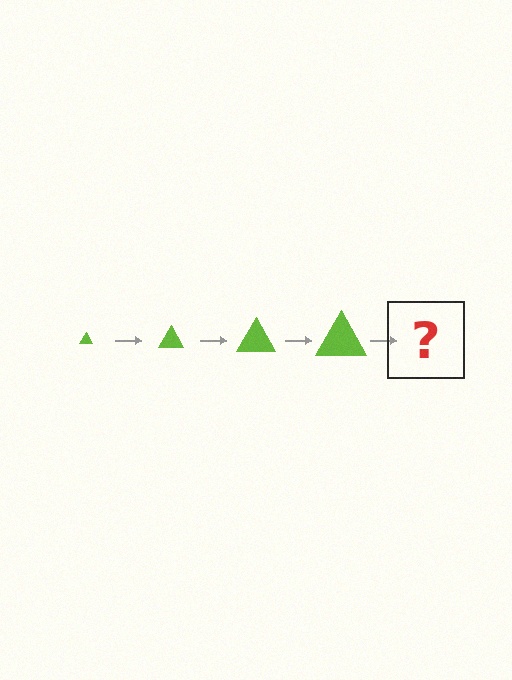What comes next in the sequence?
The next element should be a lime triangle, larger than the previous one.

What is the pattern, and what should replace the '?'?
The pattern is that the triangle gets progressively larger each step. The '?' should be a lime triangle, larger than the previous one.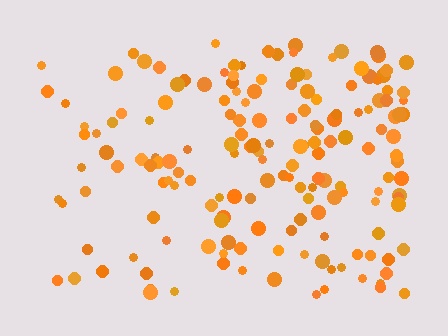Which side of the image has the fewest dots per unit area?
The left.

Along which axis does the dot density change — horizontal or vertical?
Horizontal.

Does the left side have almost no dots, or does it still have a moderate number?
Still a moderate number, just noticeably fewer than the right.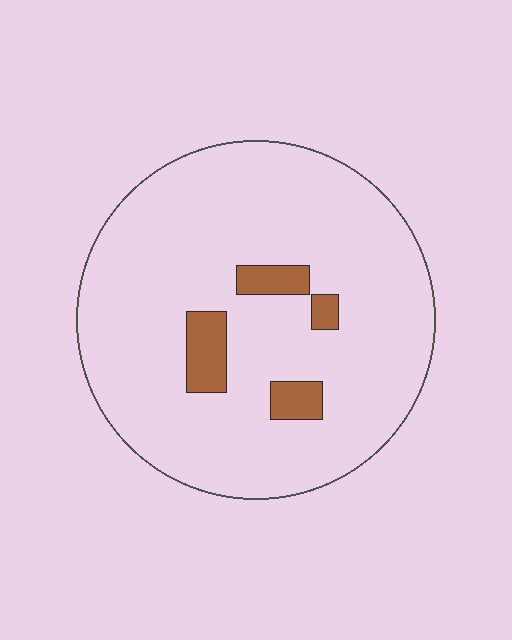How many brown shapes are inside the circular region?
4.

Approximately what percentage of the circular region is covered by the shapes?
Approximately 10%.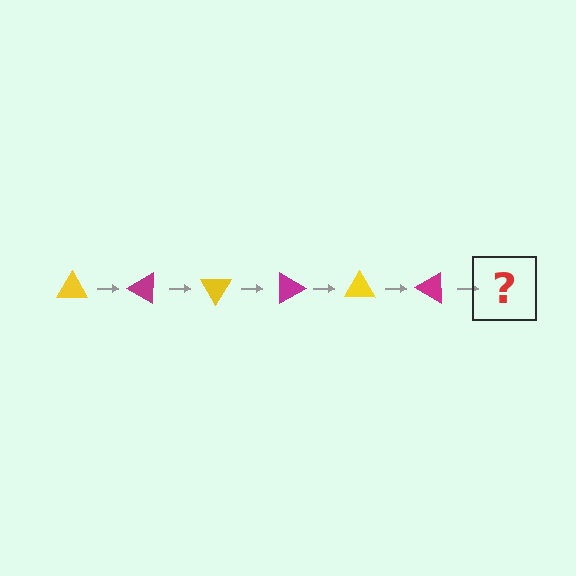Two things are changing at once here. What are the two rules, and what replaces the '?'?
The two rules are that it rotates 30 degrees each step and the color cycles through yellow and magenta. The '?' should be a yellow triangle, rotated 180 degrees from the start.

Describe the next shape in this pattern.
It should be a yellow triangle, rotated 180 degrees from the start.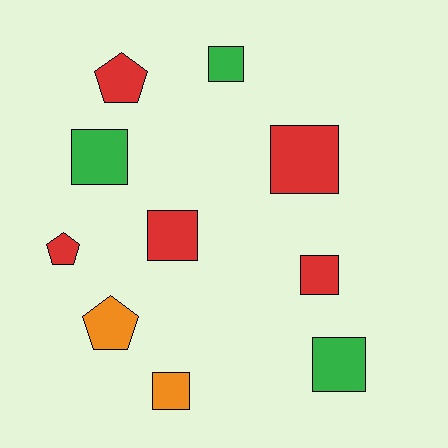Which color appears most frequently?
Red, with 5 objects.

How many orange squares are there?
There is 1 orange square.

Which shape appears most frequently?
Square, with 7 objects.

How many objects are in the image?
There are 10 objects.